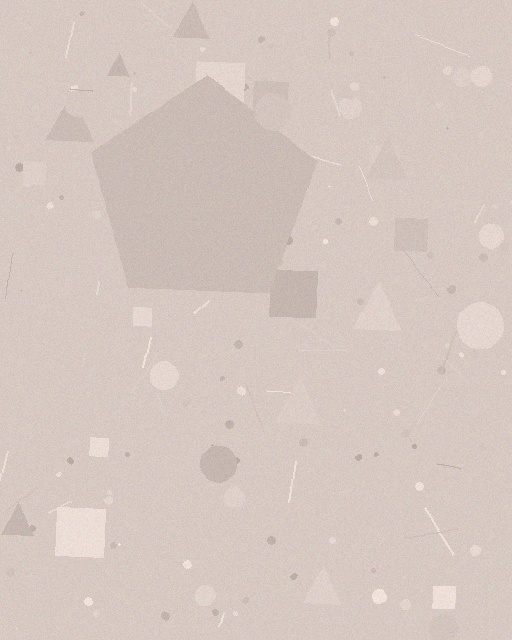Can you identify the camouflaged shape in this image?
The camouflaged shape is a pentagon.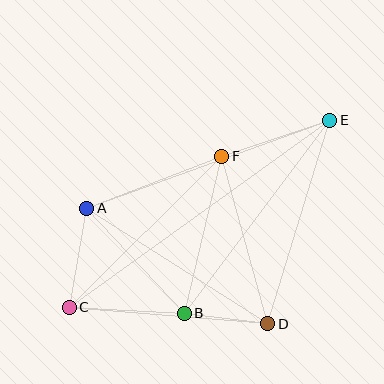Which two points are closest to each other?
Points B and D are closest to each other.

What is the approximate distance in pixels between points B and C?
The distance between B and C is approximately 115 pixels.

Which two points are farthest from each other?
Points C and E are farthest from each other.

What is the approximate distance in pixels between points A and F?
The distance between A and F is approximately 145 pixels.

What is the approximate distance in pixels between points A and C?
The distance between A and C is approximately 100 pixels.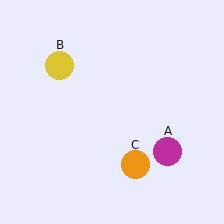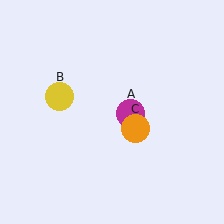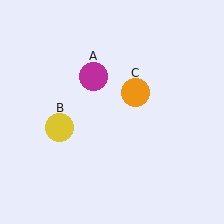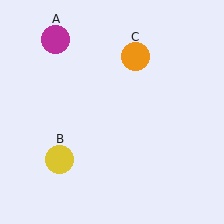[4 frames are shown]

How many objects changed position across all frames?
3 objects changed position: magenta circle (object A), yellow circle (object B), orange circle (object C).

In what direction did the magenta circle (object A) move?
The magenta circle (object A) moved up and to the left.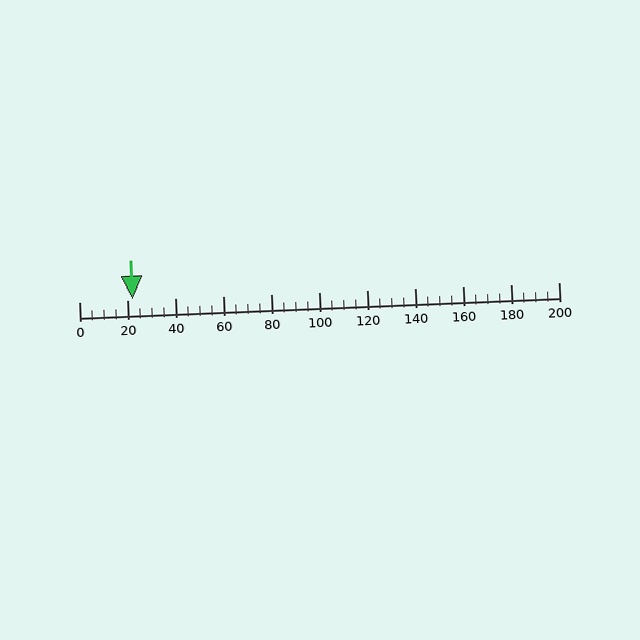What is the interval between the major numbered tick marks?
The major tick marks are spaced 20 units apart.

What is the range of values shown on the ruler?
The ruler shows values from 0 to 200.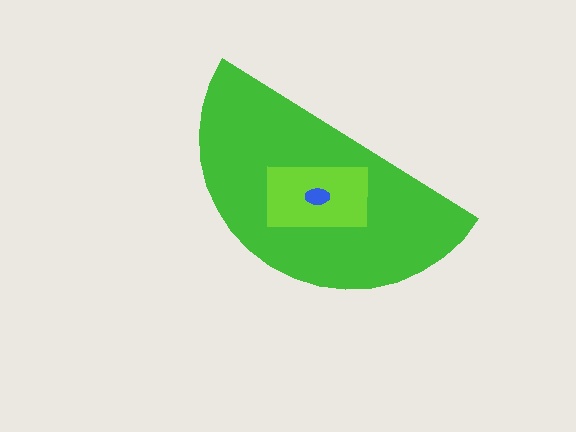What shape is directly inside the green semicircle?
The lime rectangle.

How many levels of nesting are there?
3.